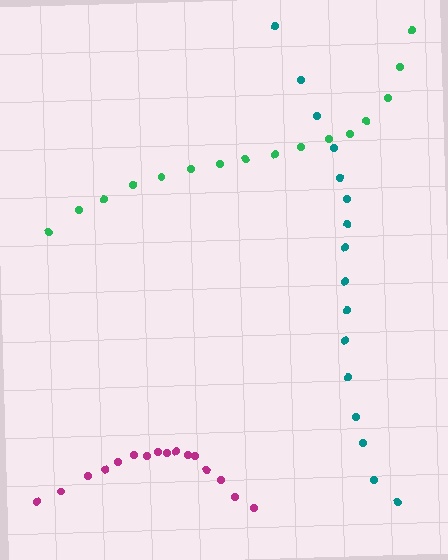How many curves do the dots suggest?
There are 3 distinct paths.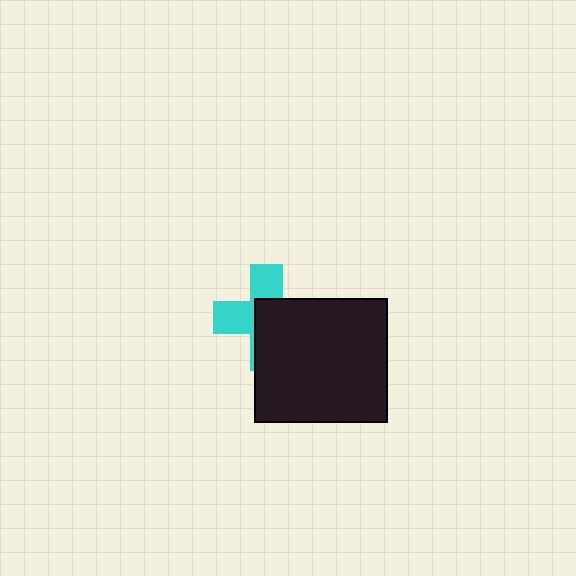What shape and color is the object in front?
The object in front is a black rectangle.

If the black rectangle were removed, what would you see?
You would see the complete cyan cross.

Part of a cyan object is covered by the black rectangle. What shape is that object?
It is a cross.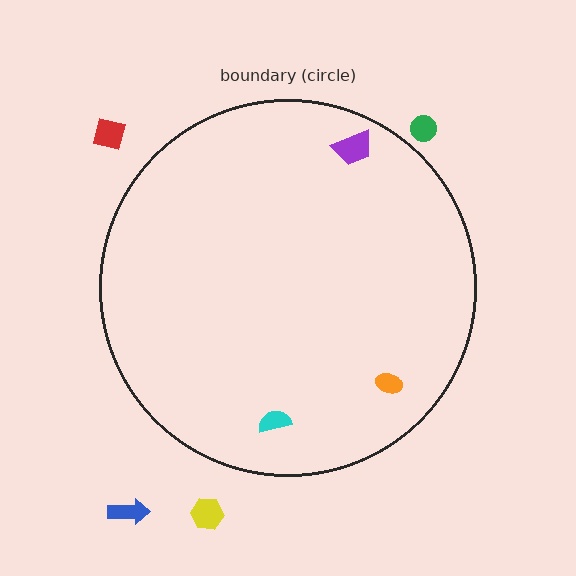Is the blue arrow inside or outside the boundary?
Outside.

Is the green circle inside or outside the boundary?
Outside.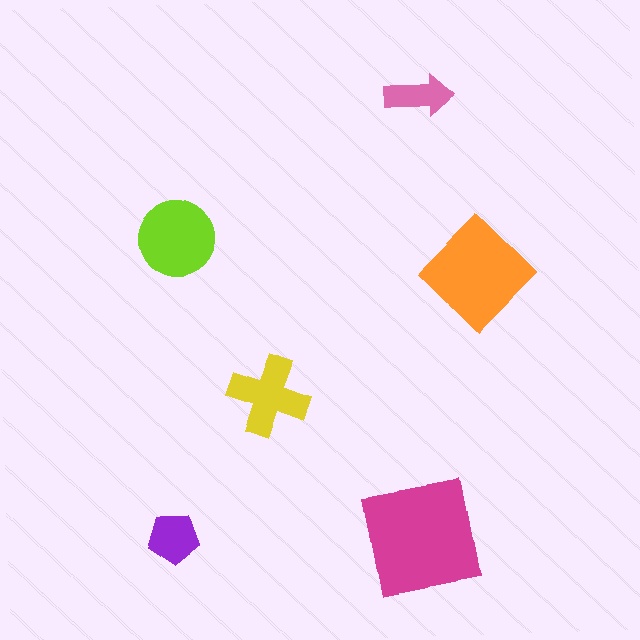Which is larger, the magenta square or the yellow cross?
The magenta square.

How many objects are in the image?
There are 6 objects in the image.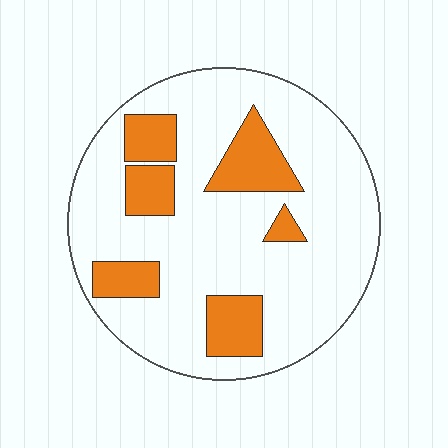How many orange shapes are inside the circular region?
6.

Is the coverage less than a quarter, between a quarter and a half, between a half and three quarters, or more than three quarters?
Less than a quarter.